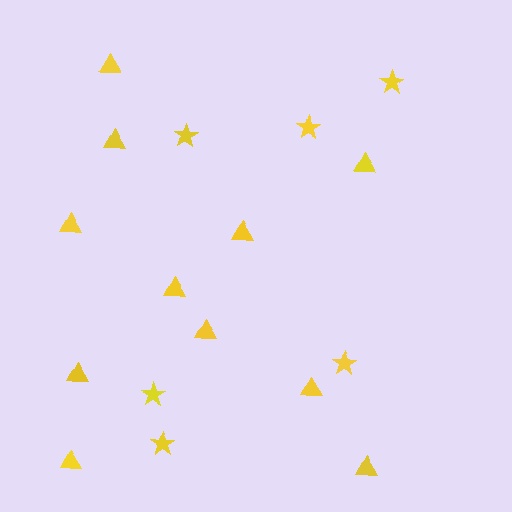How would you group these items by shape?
There are 2 groups: one group of triangles (11) and one group of stars (6).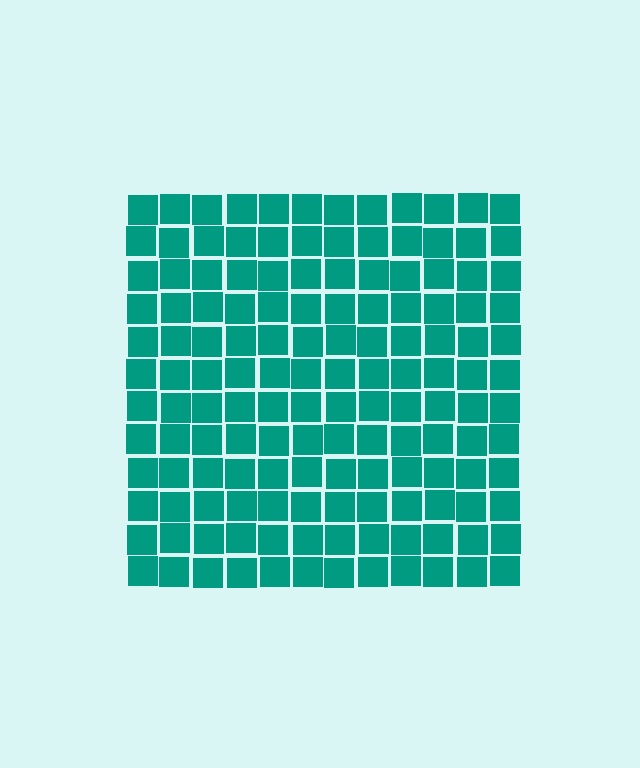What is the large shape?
The large shape is a square.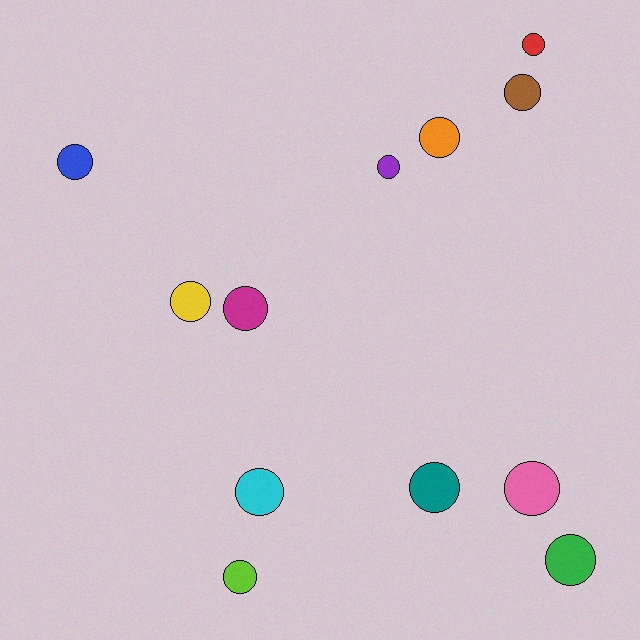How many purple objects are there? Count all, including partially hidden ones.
There is 1 purple object.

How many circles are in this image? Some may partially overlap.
There are 12 circles.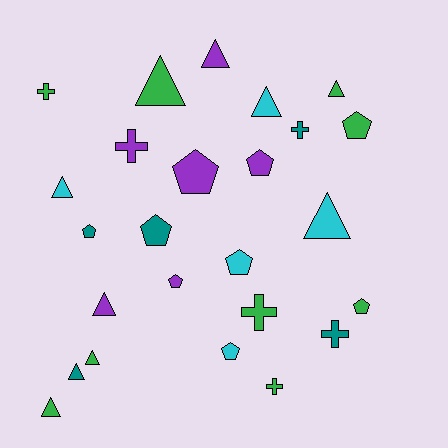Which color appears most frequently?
Green, with 9 objects.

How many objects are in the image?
There are 25 objects.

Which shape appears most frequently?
Triangle, with 10 objects.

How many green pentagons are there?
There are 2 green pentagons.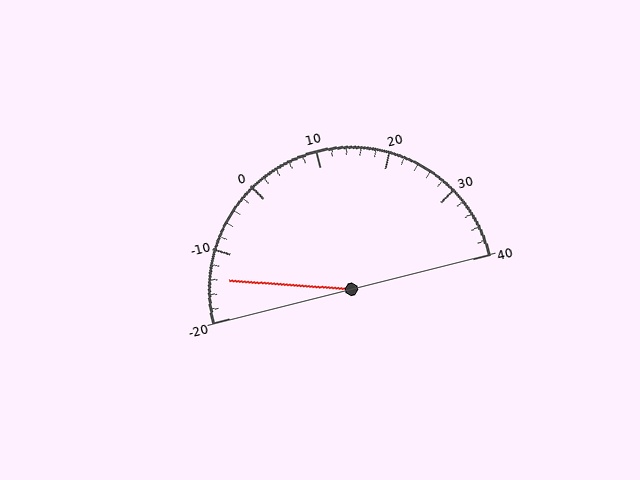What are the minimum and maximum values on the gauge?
The gauge ranges from -20 to 40.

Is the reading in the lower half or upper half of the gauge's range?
The reading is in the lower half of the range (-20 to 40).